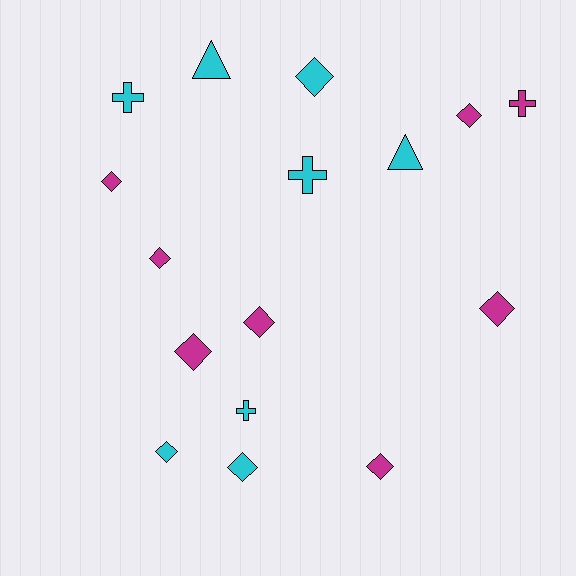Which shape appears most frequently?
Diamond, with 10 objects.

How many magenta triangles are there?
There are no magenta triangles.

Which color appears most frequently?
Cyan, with 8 objects.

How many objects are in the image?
There are 16 objects.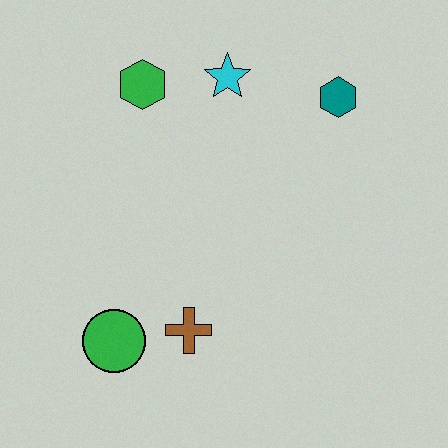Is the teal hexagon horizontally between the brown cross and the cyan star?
No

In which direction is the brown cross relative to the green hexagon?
The brown cross is below the green hexagon.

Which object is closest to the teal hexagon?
The cyan star is closest to the teal hexagon.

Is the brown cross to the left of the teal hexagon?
Yes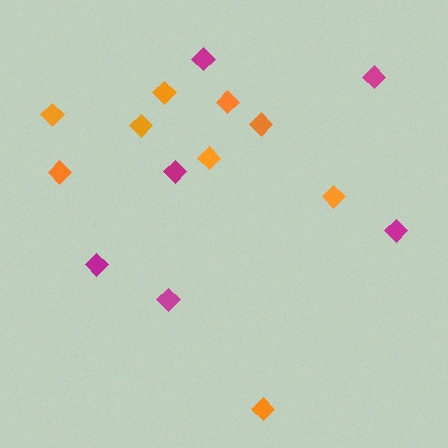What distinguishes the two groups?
There are 2 groups: one group of magenta diamonds (6) and one group of orange diamonds (9).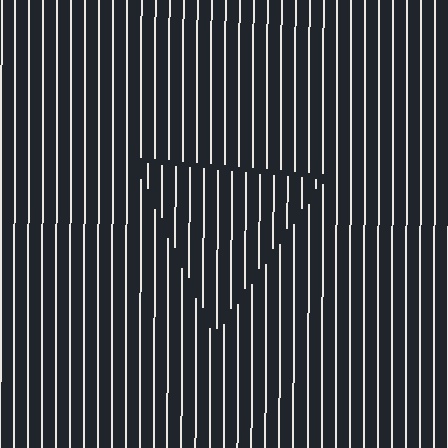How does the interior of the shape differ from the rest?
The interior of the shape contains the same grating, shifted by half a period — the contour is defined by the phase discontinuity where line-ends from the inner and outer gratings abut.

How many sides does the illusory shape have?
3 sides — the line-ends trace a triangle.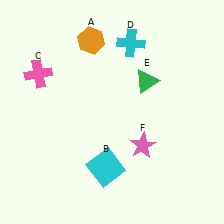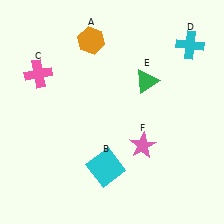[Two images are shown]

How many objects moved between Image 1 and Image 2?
1 object moved between the two images.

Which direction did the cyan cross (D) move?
The cyan cross (D) moved right.